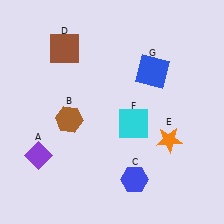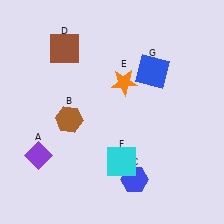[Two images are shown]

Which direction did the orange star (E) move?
The orange star (E) moved up.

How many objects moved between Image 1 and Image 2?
2 objects moved between the two images.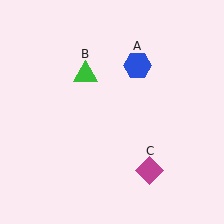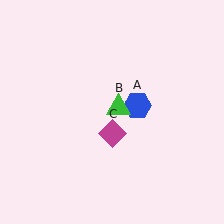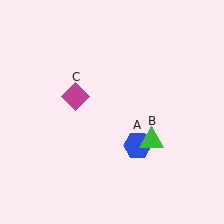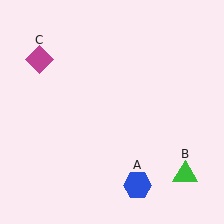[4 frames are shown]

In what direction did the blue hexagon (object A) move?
The blue hexagon (object A) moved down.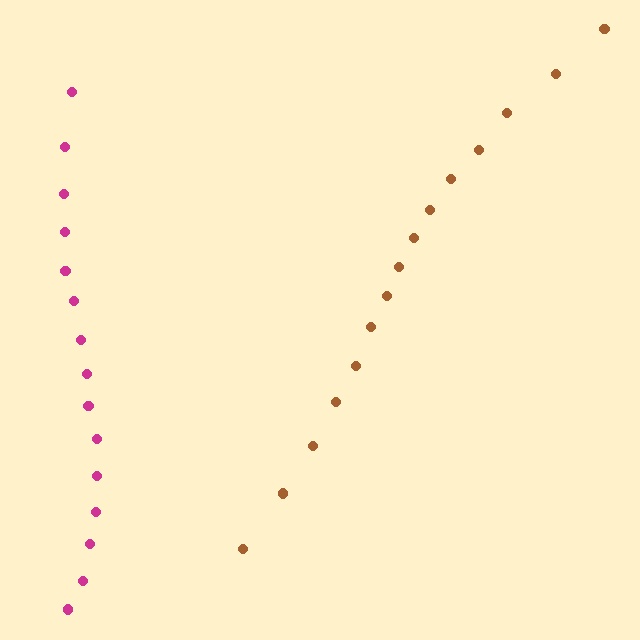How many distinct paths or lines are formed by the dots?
There are 2 distinct paths.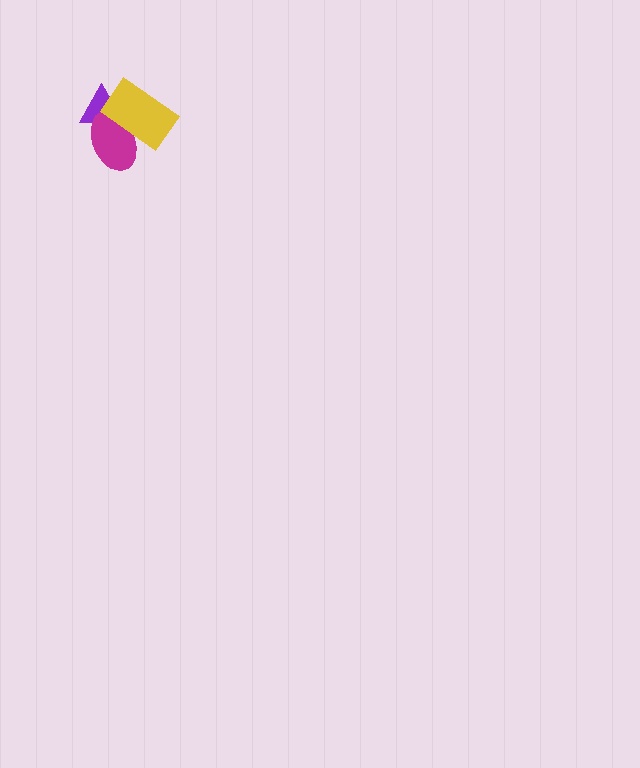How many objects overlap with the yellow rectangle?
2 objects overlap with the yellow rectangle.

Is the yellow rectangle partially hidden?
No, no other shape covers it.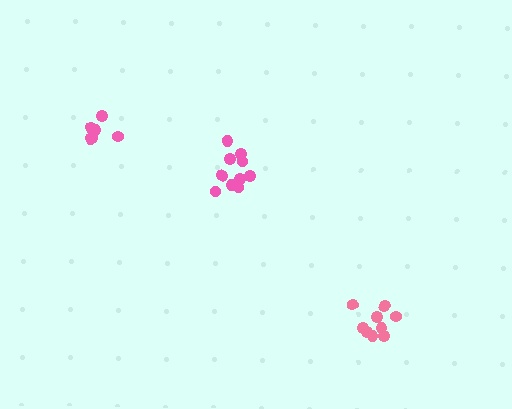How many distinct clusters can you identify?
There are 3 distinct clusters.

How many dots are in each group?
Group 1: 10 dots, Group 2: 9 dots, Group 3: 6 dots (25 total).